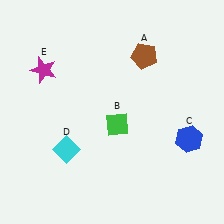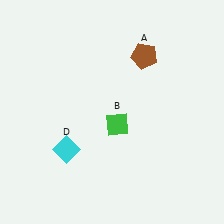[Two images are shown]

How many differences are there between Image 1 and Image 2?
There are 2 differences between the two images.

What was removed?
The magenta star (E), the blue hexagon (C) were removed in Image 2.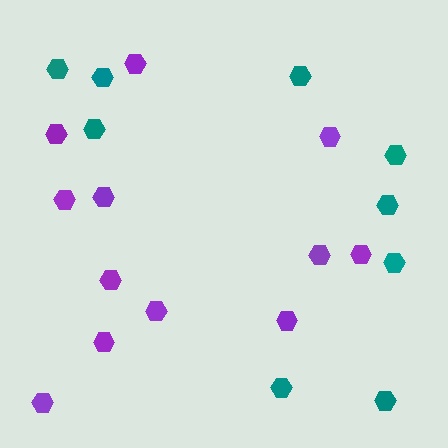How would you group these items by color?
There are 2 groups: one group of purple hexagons (12) and one group of teal hexagons (9).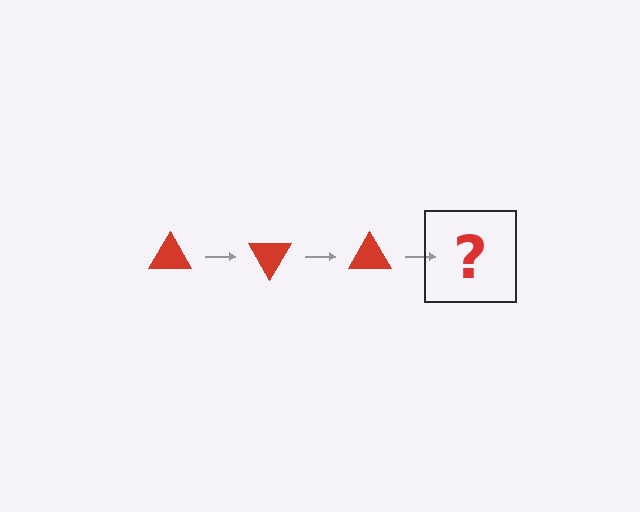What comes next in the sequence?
The next element should be a red triangle rotated 180 degrees.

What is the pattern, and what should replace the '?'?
The pattern is that the triangle rotates 60 degrees each step. The '?' should be a red triangle rotated 180 degrees.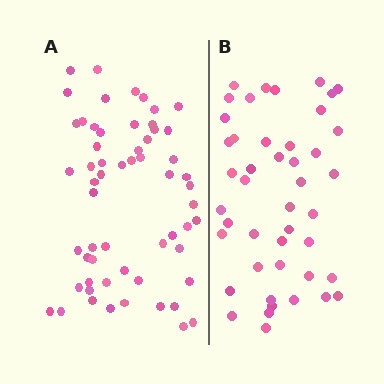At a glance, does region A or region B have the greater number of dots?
Region A (the left region) has more dots.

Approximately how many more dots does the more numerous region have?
Region A has approximately 15 more dots than region B.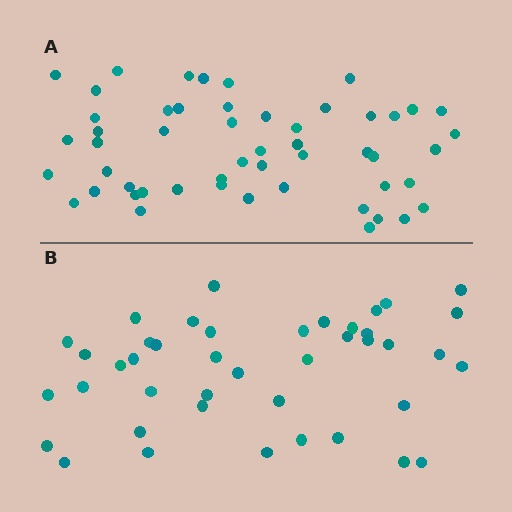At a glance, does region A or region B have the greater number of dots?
Region A (the top region) has more dots.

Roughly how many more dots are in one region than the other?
Region A has roughly 10 or so more dots than region B.